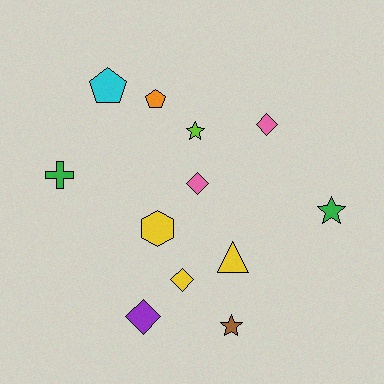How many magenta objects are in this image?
There are no magenta objects.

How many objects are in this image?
There are 12 objects.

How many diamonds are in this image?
There are 4 diamonds.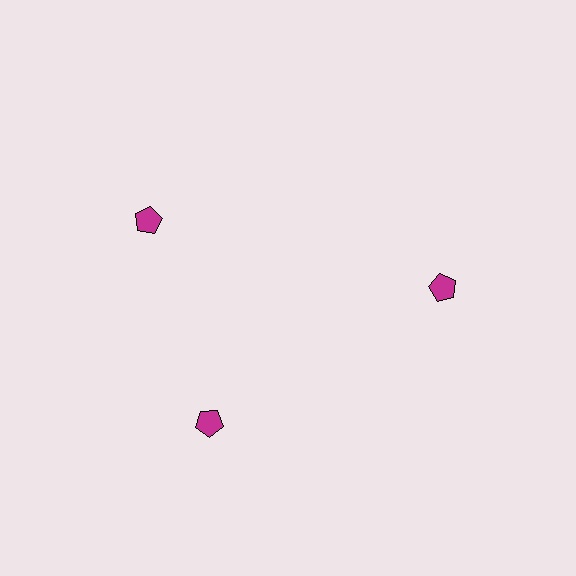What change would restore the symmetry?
The symmetry would be restored by rotating it back into even spacing with its neighbors so that all 3 pentagons sit at equal angles and equal distance from the center.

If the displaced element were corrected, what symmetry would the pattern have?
It would have 3-fold rotational symmetry — the pattern would map onto itself every 120 degrees.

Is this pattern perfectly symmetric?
No. The 3 magenta pentagons are arranged in a ring, but one element near the 11 o'clock position is rotated out of alignment along the ring, breaking the 3-fold rotational symmetry.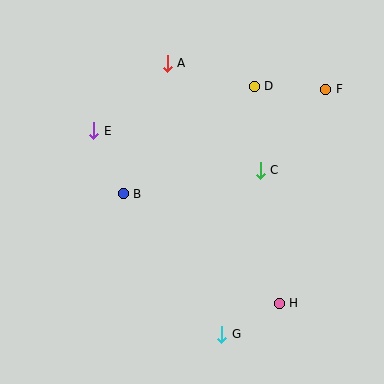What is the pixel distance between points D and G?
The distance between D and G is 250 pixels.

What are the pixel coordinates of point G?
Point G is at (222, 334).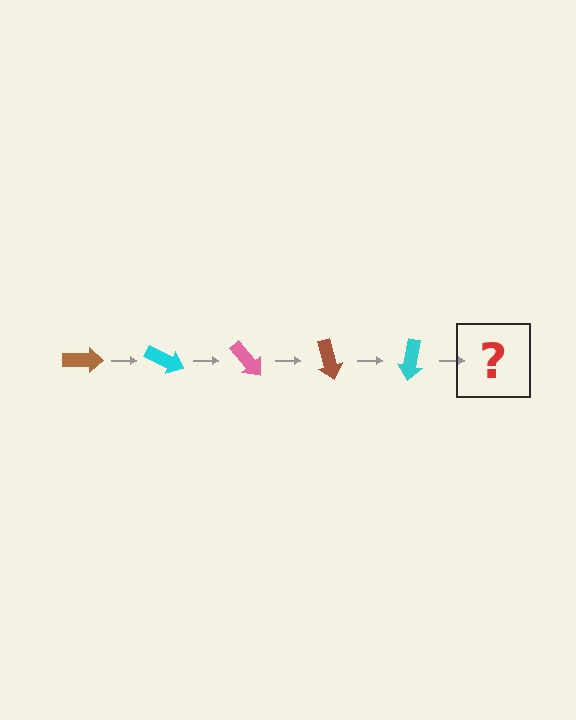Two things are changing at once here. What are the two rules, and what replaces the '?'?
The two rules are that it rotates 25 degrees each step and the color cycles through brown, cyan, and pink. The '?' should be a pink arrow, rotated 125 degrees from the start.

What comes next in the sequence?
The next element should be a pink arrow, rotated 125 degrees from the start.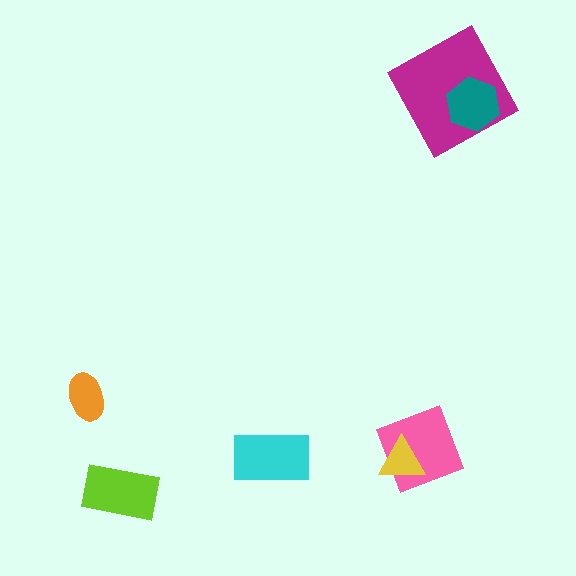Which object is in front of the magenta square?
The teal hexagon is in front of the magenta square.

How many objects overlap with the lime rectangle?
0 objects overlap with the lime rectangle.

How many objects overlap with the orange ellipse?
0 objects overlap with the orange ellipse.